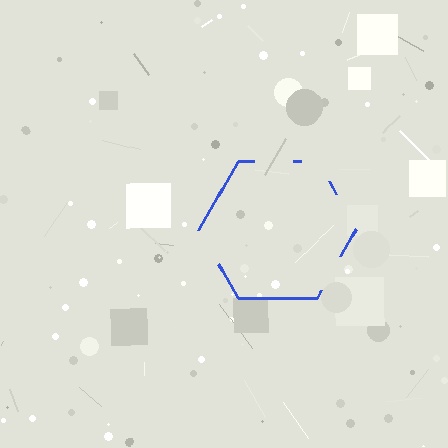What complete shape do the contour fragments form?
The contour fragments form a hexagon.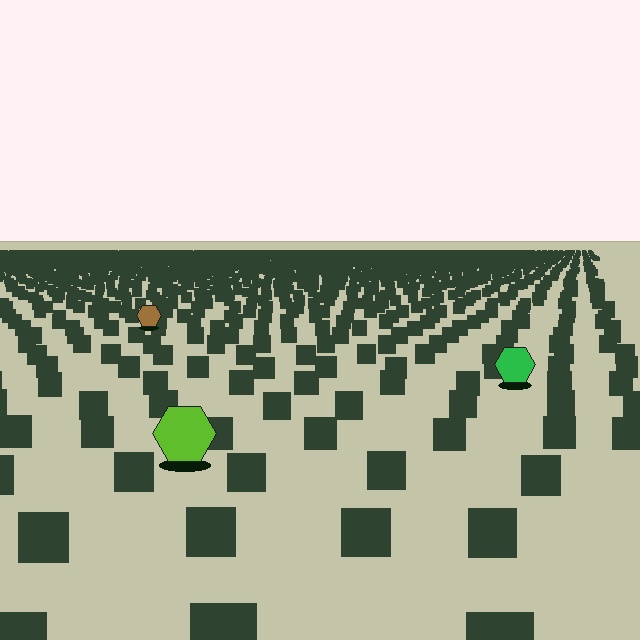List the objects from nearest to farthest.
From nearest to farthest: the lime hexagon, the green hexagon, the brown hexagon.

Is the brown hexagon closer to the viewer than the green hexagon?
No. The green hexagon is closer — you can tell from the texture gradient: the ground texture is coarser near it.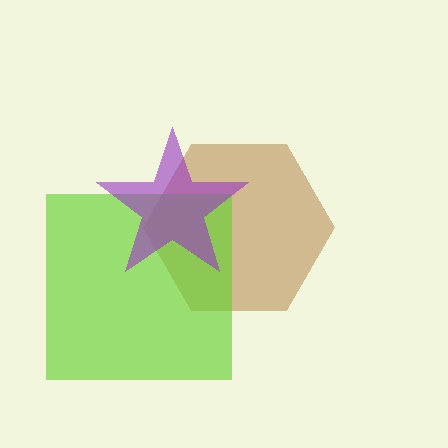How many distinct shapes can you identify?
There are 3 distinct shapes: a brown hexagon, a lime square, a purple star.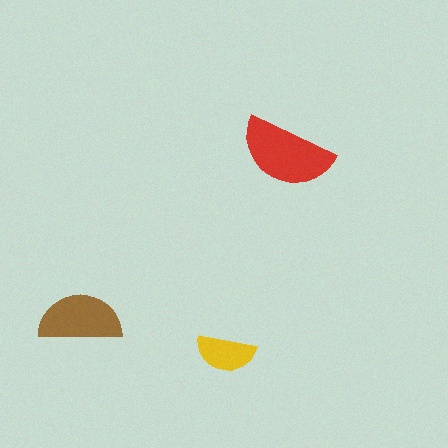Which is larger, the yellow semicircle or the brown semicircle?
The brown one.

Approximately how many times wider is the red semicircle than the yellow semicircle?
About 1.5 times wider.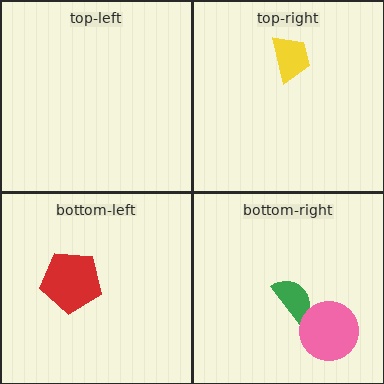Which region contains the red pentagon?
The bottom-left region.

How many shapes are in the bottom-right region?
2.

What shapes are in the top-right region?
The yellow trapezoid.